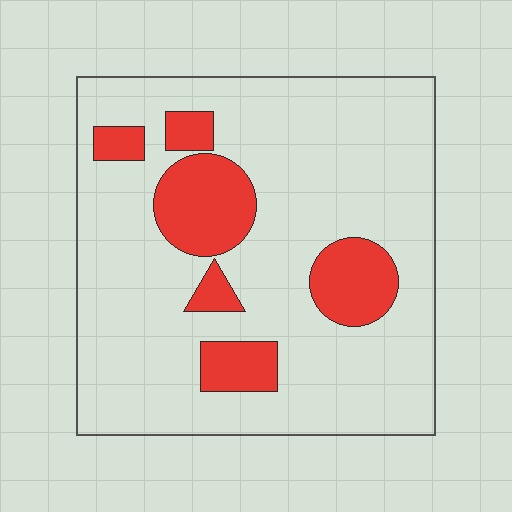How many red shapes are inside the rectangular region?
6.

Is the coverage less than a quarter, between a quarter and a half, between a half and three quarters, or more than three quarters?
Less than a quarter.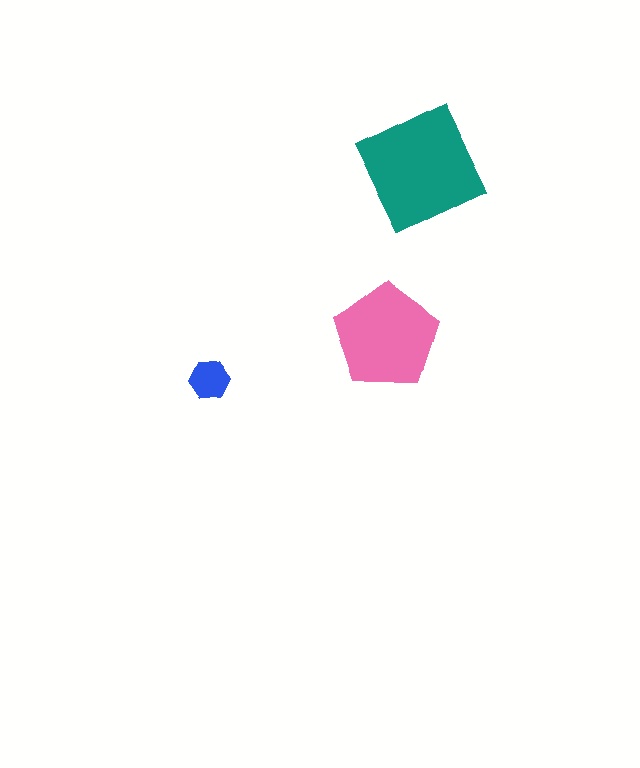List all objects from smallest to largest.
The blue hexagon, the pink pentagon, the teal square.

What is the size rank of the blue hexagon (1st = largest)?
3rd.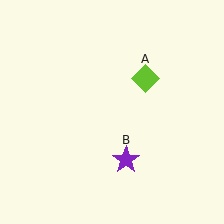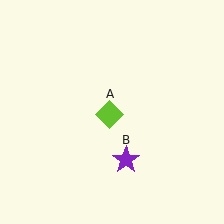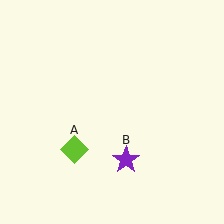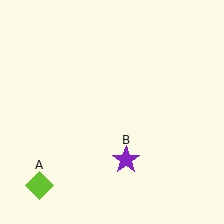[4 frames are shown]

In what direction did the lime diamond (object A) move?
The lime diamond (object A) moved down and to the left.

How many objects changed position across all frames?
1 object changed position: lime diamond (object A).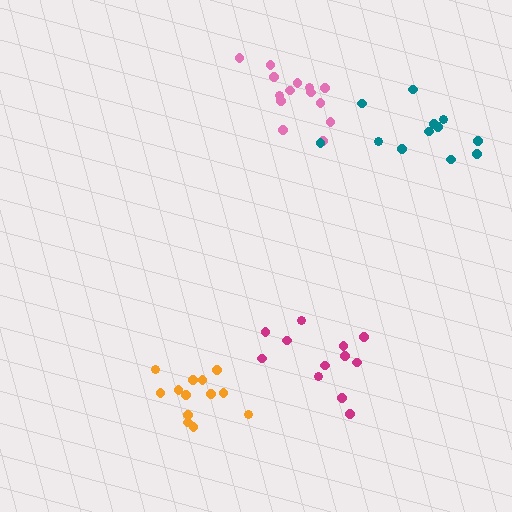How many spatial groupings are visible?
There are 4 spatial groupings.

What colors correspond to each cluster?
The clusters are colored: magenta, pink, orange, teal.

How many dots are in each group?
Group 1: 12 dots, Group 2: 14 dots, Group 3: 13 dots, Group 4: 12 dots (51 total).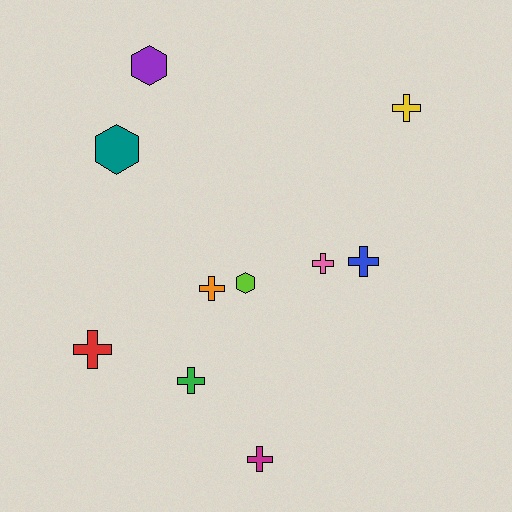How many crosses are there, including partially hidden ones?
There are 7 crosses.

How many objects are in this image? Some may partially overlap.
There are 10 objects.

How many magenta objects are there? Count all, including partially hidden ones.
There is 1 magenta object.